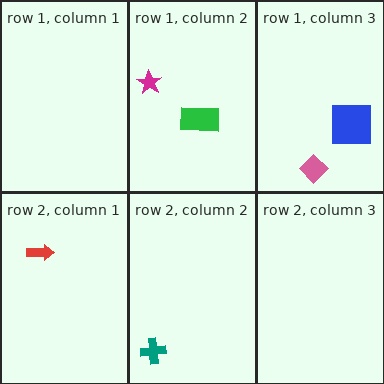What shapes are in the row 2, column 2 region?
The teal cross.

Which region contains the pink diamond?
The row 1, column 3 region.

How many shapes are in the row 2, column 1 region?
1.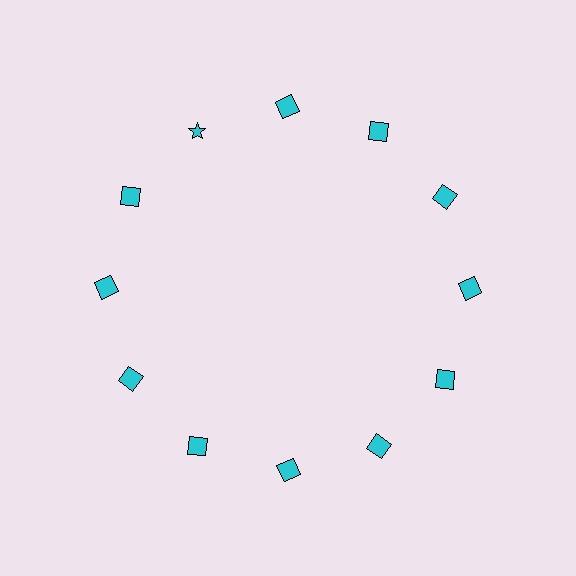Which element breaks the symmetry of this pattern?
The cyan star at roughly the 11 o'clock position breaks the symmetry. All other shapes are cyan squares.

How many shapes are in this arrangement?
There are 12 shapes arranged in a ring pattern.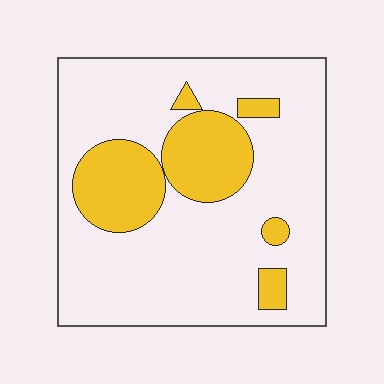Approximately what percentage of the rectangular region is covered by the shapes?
Approximately 25%.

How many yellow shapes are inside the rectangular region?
6.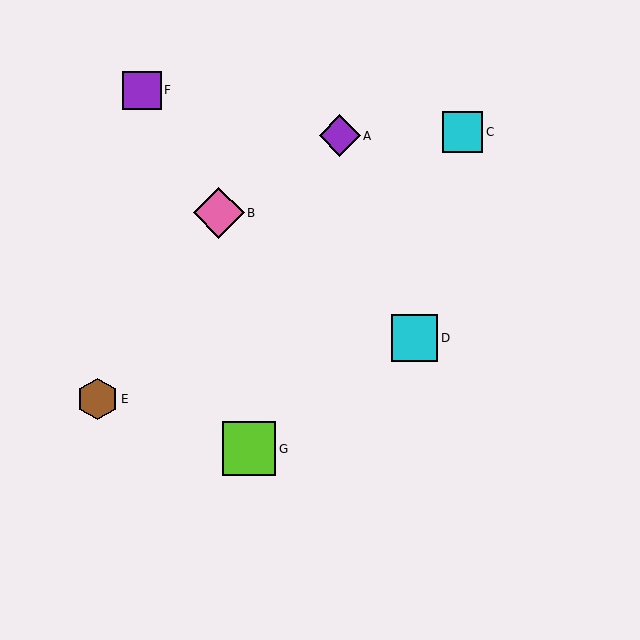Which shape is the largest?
The lime square (labeled G) is the largest.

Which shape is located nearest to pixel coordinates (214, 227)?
The pink diamond (labeled B) at (219, 213) is nearest to that location.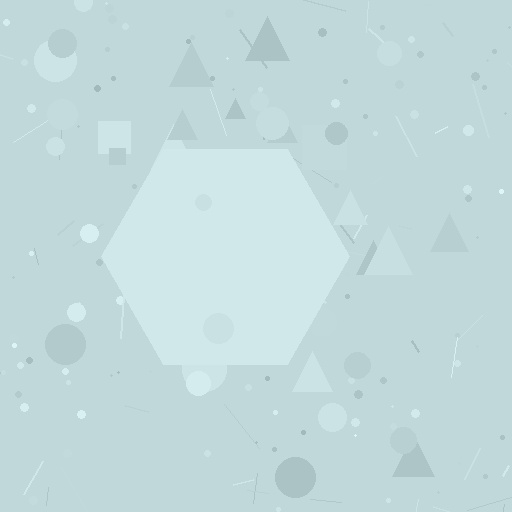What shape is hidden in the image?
A hexagon is hidden in the image.